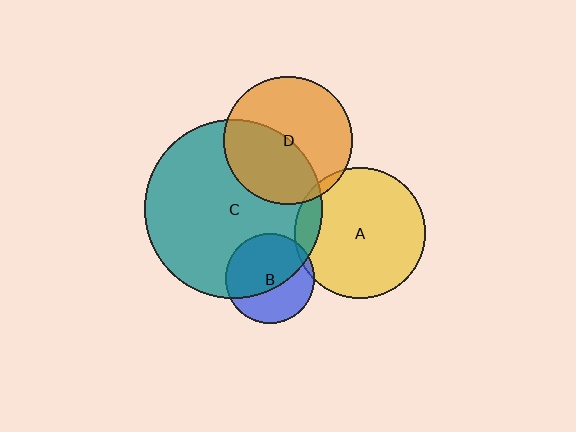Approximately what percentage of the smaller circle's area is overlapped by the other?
Approximately 45%.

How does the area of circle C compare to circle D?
Approximately 1.9 times.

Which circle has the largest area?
Circle C (teal).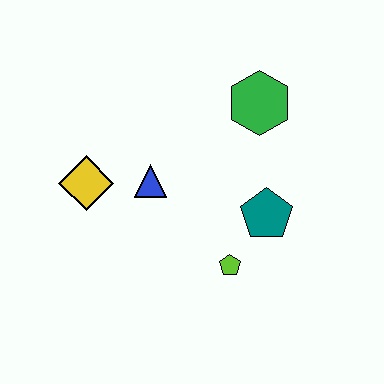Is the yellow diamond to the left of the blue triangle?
Yes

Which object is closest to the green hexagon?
The teal pentagon is closest to the green hexagon.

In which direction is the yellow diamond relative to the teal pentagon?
The yellow diamond is to the left of the teal pentagon.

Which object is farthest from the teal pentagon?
The yellow diamond is farthest from the teal pentagon.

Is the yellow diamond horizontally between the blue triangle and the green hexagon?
No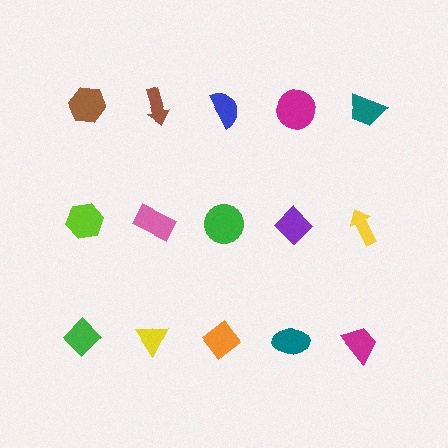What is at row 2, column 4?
A purple diamond.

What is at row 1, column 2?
A brown arrow.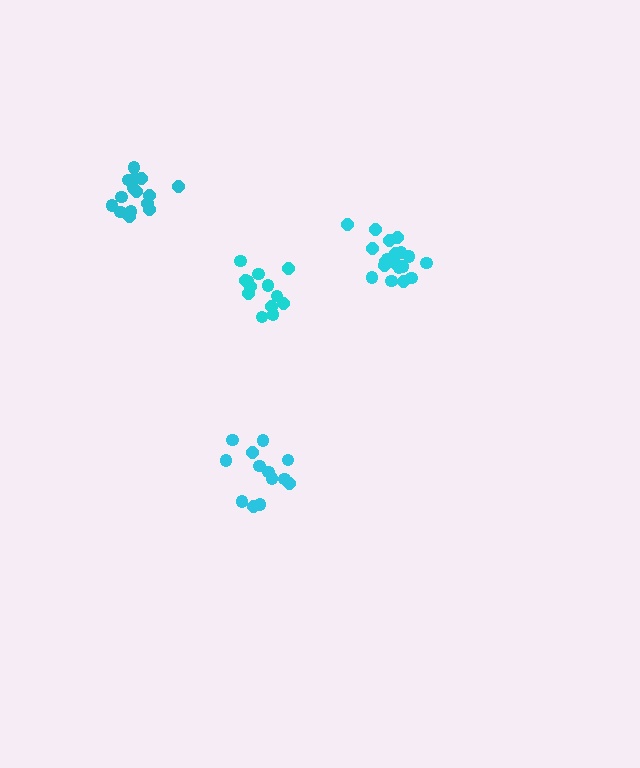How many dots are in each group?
Group 1: 13 dots, Group 2: 17 dots, Group 3: 19 dots, Group 4: 13 dots (62 total).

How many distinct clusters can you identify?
There are 4 distinct clusters.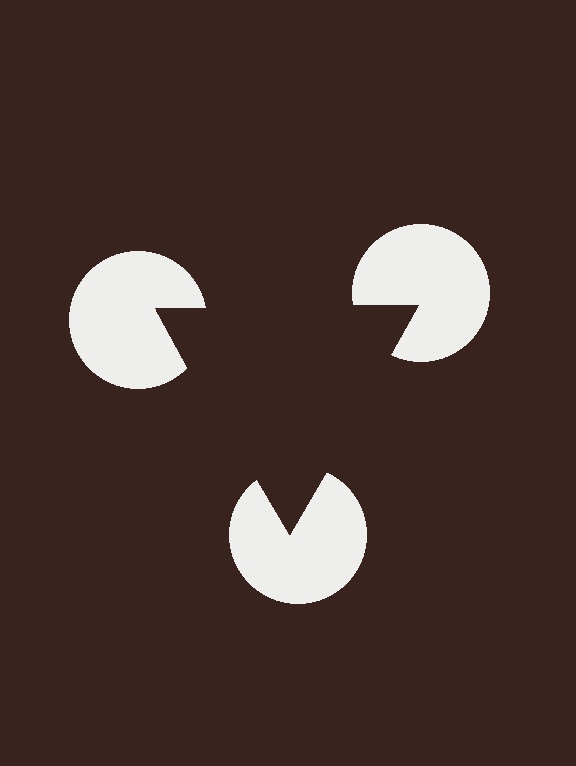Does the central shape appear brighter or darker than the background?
It typically appears slightly darker than the background, even though no actual brightness change is drawn.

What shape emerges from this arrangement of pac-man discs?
An illusory triangle — its edges are inferred from the aligned wedge cuts in the pac-man discs, not physically drawn.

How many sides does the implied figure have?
3 sides.